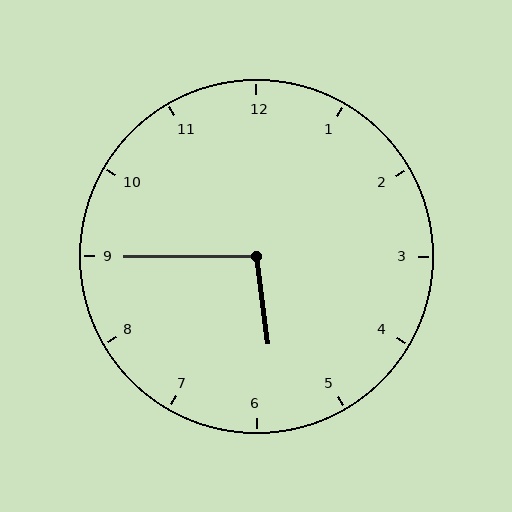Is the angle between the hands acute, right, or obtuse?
It is obtuse.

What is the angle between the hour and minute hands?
Approximately 98 degrees.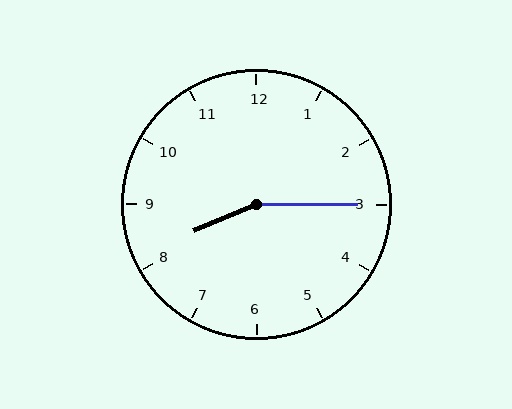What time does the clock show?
8:15.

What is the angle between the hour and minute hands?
Approximately 158 degrees.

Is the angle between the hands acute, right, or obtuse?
It is obtuse.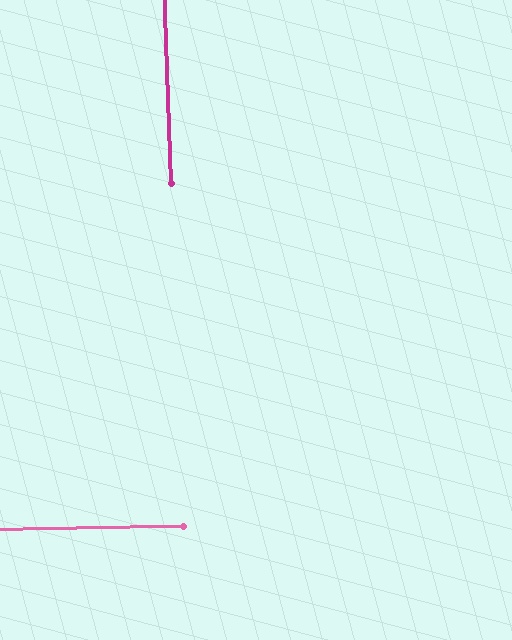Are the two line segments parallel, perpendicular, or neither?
Perpendicular — they meet at approximately 89°.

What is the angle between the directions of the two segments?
Approximately 89 degrees.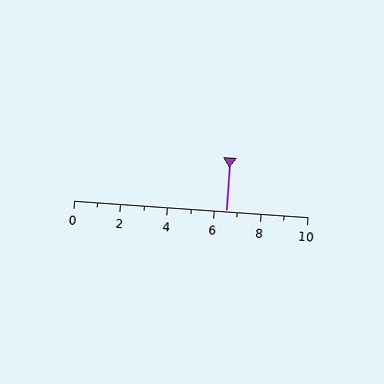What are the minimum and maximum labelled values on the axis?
The axis runs from 0 to 10.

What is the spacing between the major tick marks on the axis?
The major ticks are spaced 2 apart.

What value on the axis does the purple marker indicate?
The marker indicates approximately 6.5.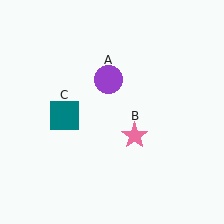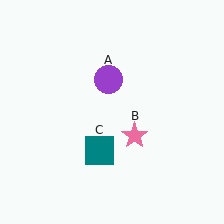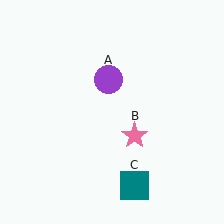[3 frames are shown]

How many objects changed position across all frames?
1 object changed position: teal square (object C).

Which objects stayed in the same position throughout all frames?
Purple circle (object A) and pink star (object B) remained stationary.